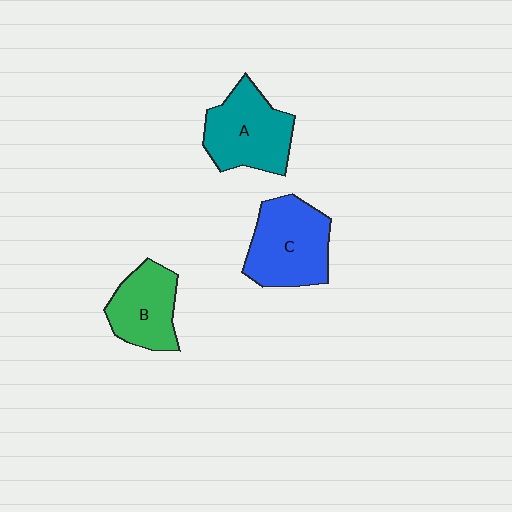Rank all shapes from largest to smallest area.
From largest to smallest: C (blue), A (teal), B (green).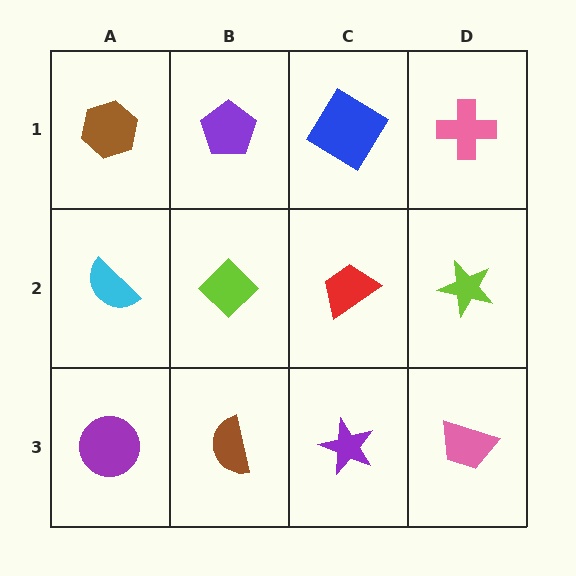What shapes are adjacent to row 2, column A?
A brown hexagon (row 1, column A), a purple circle (row 3, column A), a lime diamond (row 2, column B).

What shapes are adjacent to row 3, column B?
A lime diamond (row 2, column B), a purple circle (row 3, column A), a purple star (row 3, column C).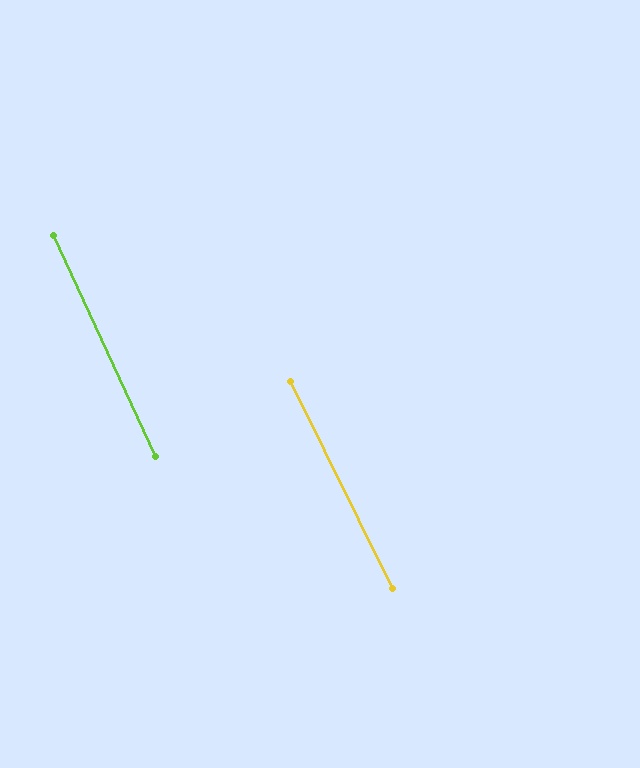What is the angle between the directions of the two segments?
Approximately 2 degrees.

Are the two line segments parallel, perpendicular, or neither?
Parallel — their directions differ by only 1.6°.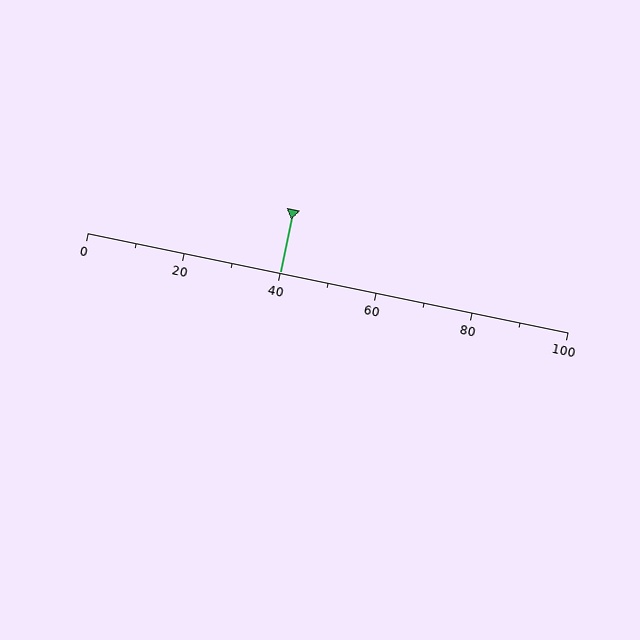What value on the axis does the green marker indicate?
The marker indicates approximately 40.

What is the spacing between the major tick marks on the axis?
The major ticks are spaced 20 apart.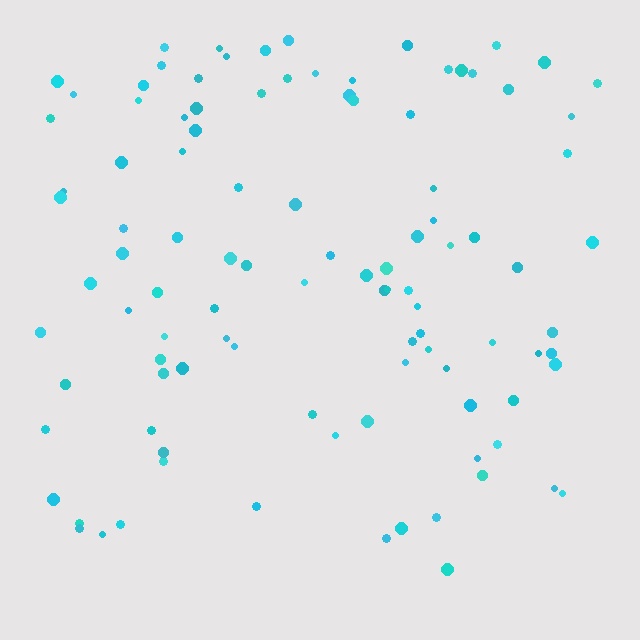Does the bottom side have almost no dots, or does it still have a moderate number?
Still a moderate number, just noticeably fewer than the top.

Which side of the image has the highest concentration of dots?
The top.